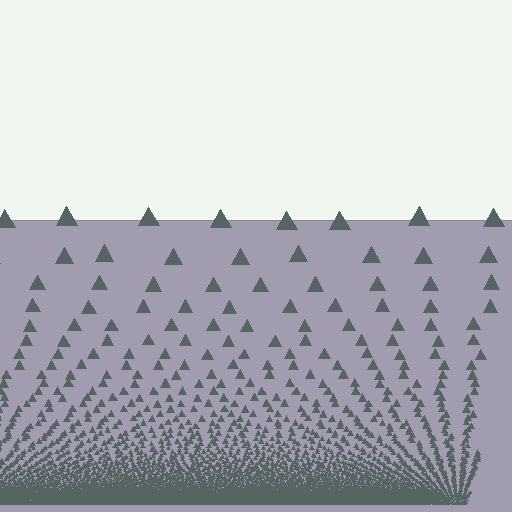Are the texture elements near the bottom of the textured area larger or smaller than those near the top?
Smaller. The gradient is inverted — elements near the bottom are smaller and denser.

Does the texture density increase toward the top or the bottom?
Density increases toward the bottom.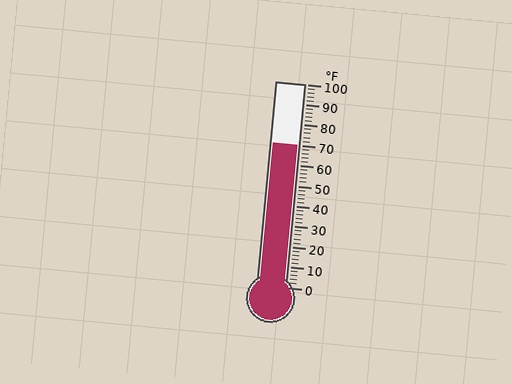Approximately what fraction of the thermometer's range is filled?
The thermometer is filled to approximately 70% of its range.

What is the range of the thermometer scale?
The thermometer scale ranges from 0°F to 100°F.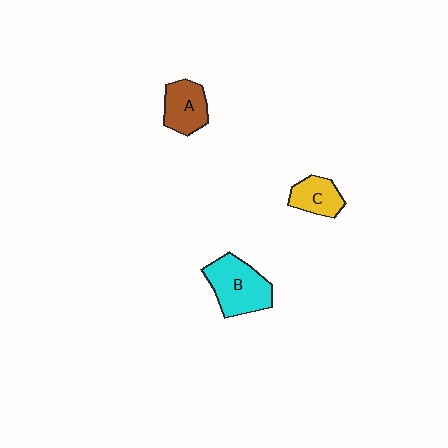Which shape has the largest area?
Shape B (cyan).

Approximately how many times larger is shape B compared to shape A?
Approximately 1.4 times.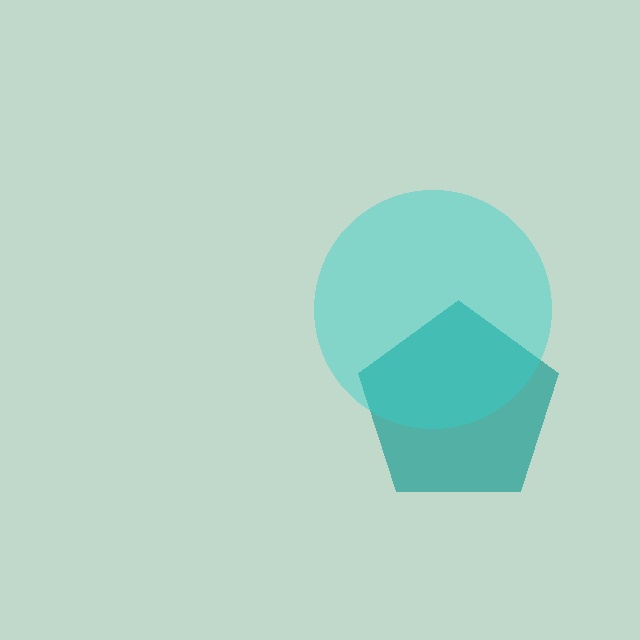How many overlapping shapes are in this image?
There are 2 overlapping shapes in the image.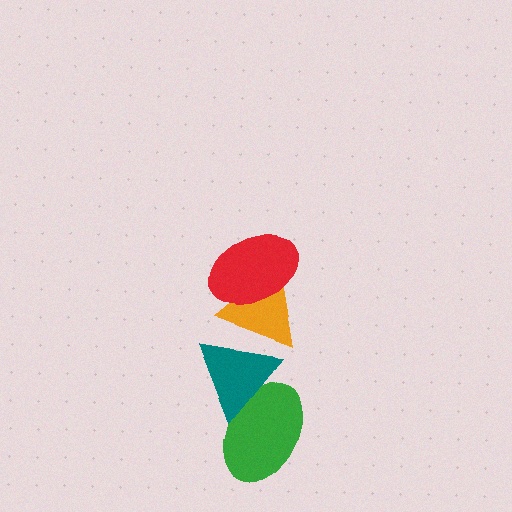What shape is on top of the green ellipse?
The teal triangle is on top of the green ellipse.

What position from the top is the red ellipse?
The red ellipse is 1st from the top.